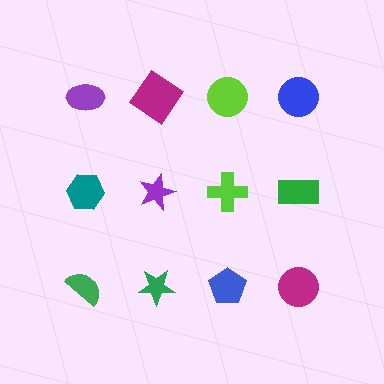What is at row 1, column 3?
A lime circle.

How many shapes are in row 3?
4 shapes.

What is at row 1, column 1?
A purple ellipse.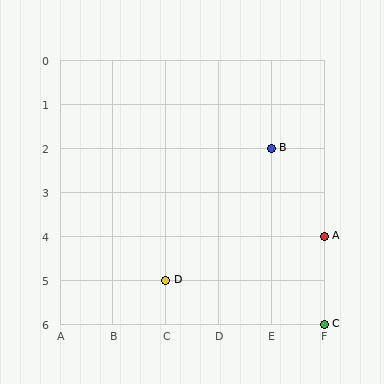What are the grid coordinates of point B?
Point B is at grid coordinates (E, 2).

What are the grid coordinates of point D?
Point D is at grid coordinates (C, 5).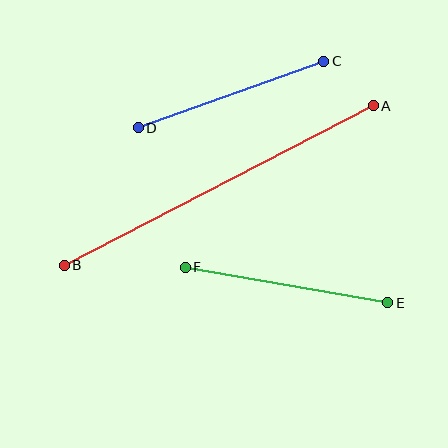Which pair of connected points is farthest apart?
Points A and B are farthest apart.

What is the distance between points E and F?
The distance is approximately 206 pixels.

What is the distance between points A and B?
The distance is approximately 348 pixels.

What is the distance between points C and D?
The distance is approximately 197 pixels.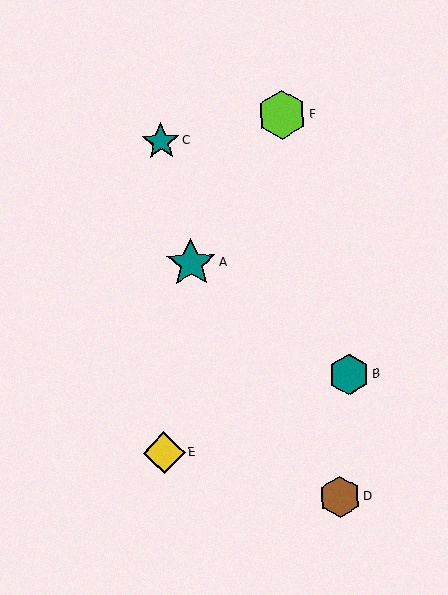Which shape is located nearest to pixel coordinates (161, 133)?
The teal star (labeled C) at (160, 142) is nearest to that location.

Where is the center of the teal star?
The center of the teal star is at (191, 263).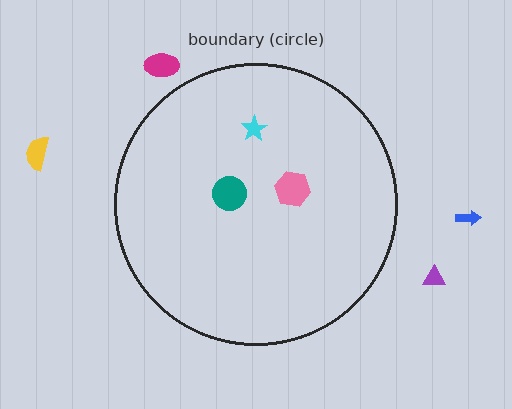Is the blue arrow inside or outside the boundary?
Outside.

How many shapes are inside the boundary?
3 inside, 4 outside.